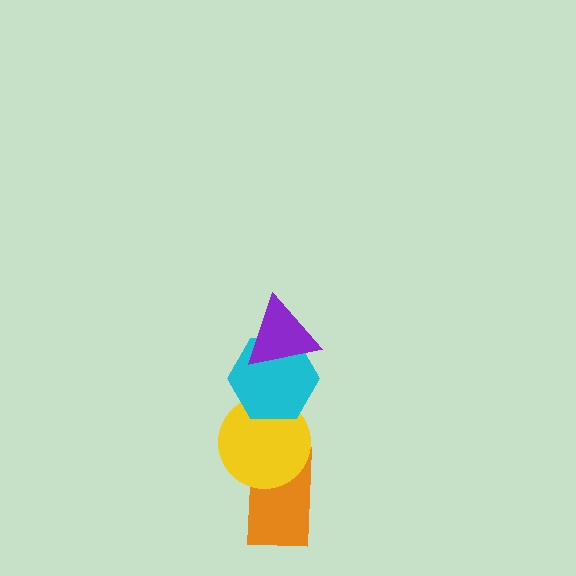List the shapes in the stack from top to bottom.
From top to bottom: the purple triangle, the cyan hexagon, the yellow circle, the orange rectangle.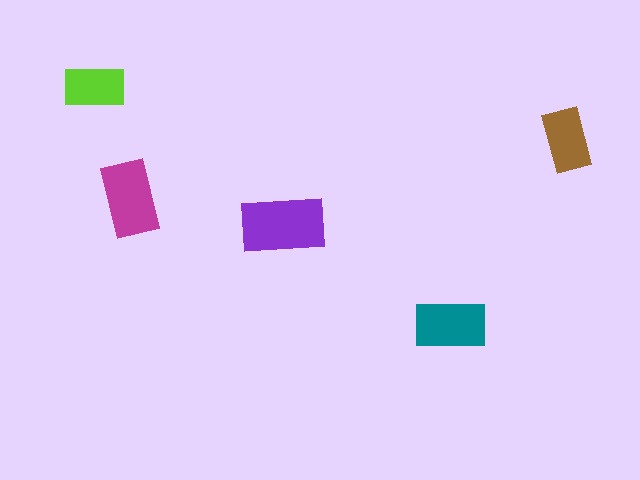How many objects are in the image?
There are 5 objects in the image.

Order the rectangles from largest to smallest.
the purple one, the magenta one, the teal one, the brown one, the lime one.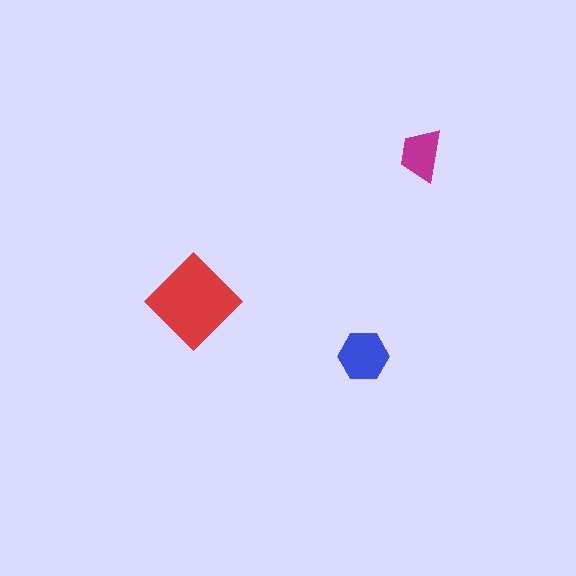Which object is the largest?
The red diamond.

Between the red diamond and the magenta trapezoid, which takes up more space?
The red diamond.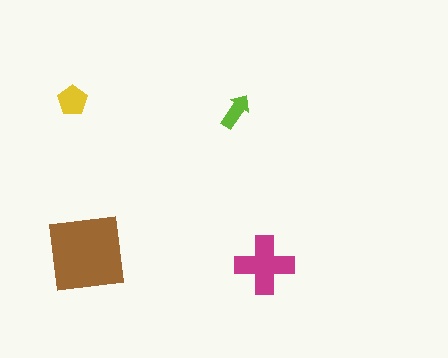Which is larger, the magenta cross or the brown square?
The brown square.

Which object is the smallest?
The lime arrow.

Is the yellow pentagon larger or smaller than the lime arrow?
Larger.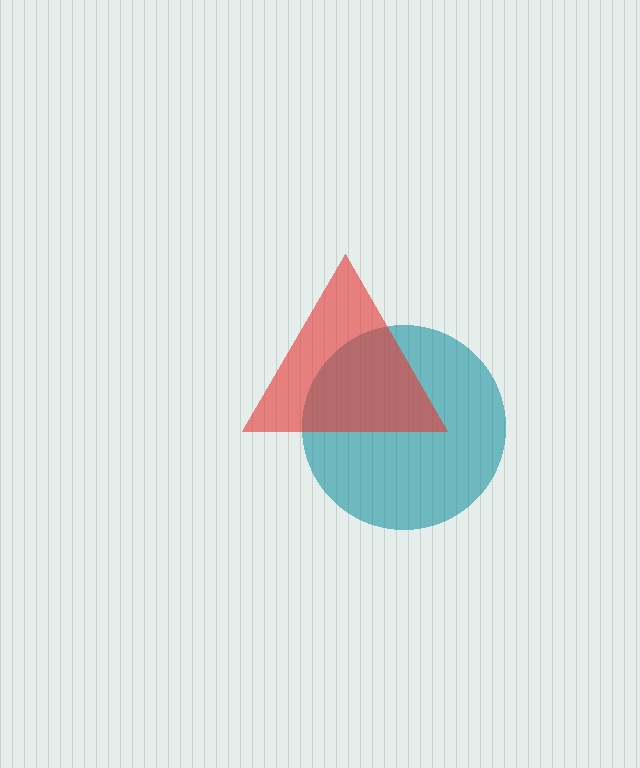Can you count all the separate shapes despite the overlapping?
Yes, there are 2 separate shapes.